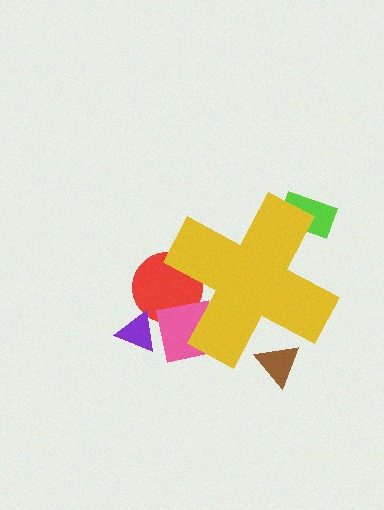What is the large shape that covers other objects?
A yellow cross.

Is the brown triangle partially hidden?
Yes, the brown triangle is partially hidden behind the yellow cross.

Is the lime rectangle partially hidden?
Yes, the lime rectangle is partially hidden behind the yellow cross.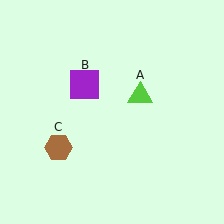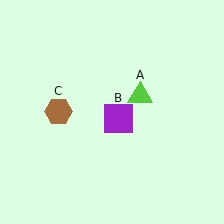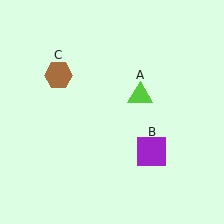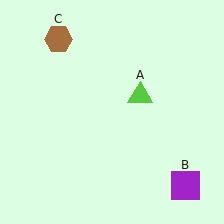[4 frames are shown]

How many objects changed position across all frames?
2 objects changed position: purple square (object B), brown hexagon (object C).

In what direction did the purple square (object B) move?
The purple square (object B) moved down and to the right.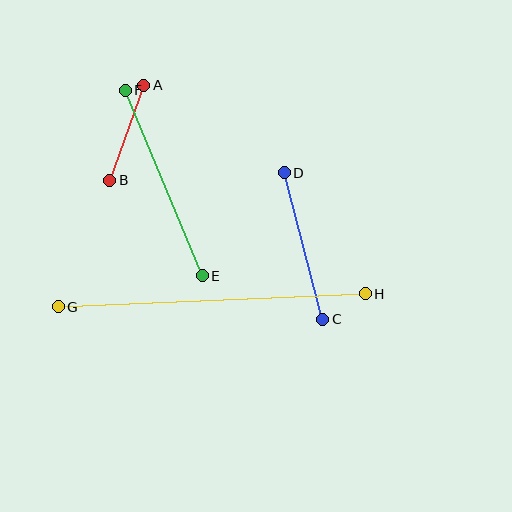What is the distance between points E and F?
The distance is approximately 201 pixels.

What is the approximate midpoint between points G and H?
The midpoint is at approximately (212, 300) pixels.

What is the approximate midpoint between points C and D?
The midpoint is at approximately (303, 246) pixels.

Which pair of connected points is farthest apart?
Points G and H are farthest apart.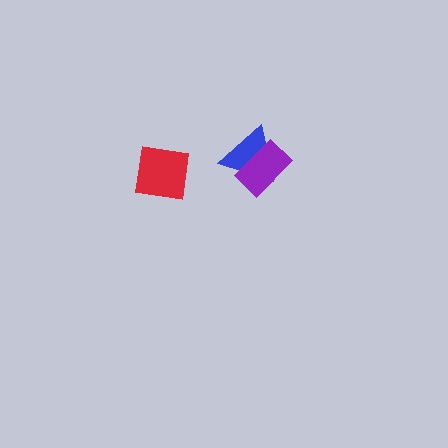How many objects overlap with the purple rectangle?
1 object overlaps with the purple rectangle.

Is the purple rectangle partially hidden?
No, no other shape covers it.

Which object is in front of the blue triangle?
The purple rectangle is in front of the blue triangle.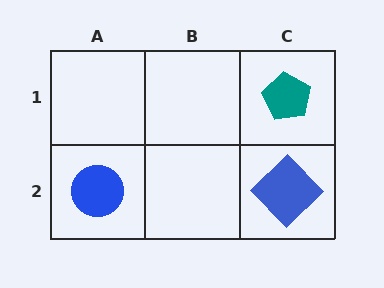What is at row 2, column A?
A blue circle.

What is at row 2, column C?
A blue diamond.